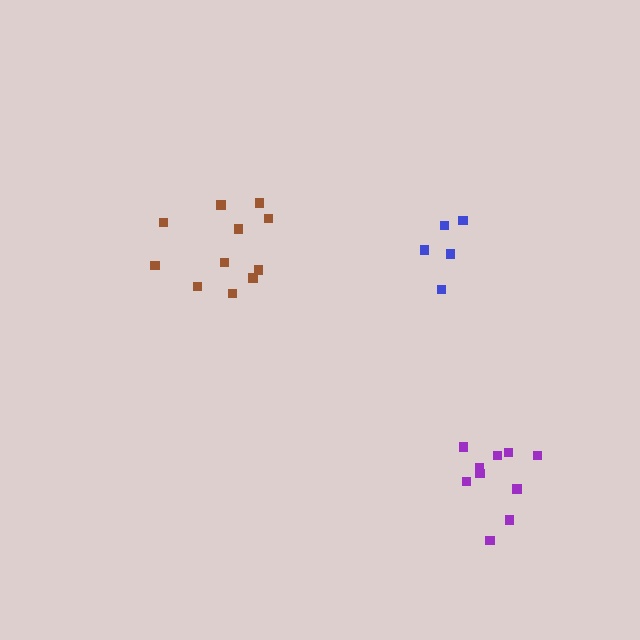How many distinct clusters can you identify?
There are 3 distinct clusters.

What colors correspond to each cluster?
The clusters are colored: purple, brown, blue.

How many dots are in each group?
Group 1: 10 dots, Group 2: 11 dots, Group 3: 5 dots (26 total).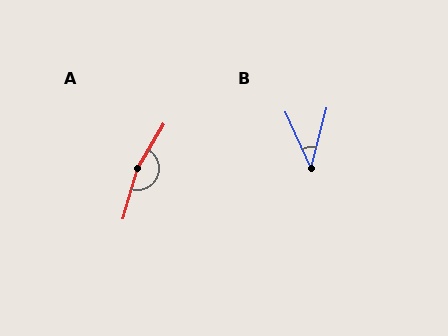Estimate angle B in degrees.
Approximately 39 degrees.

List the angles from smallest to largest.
B (39°), A (165°).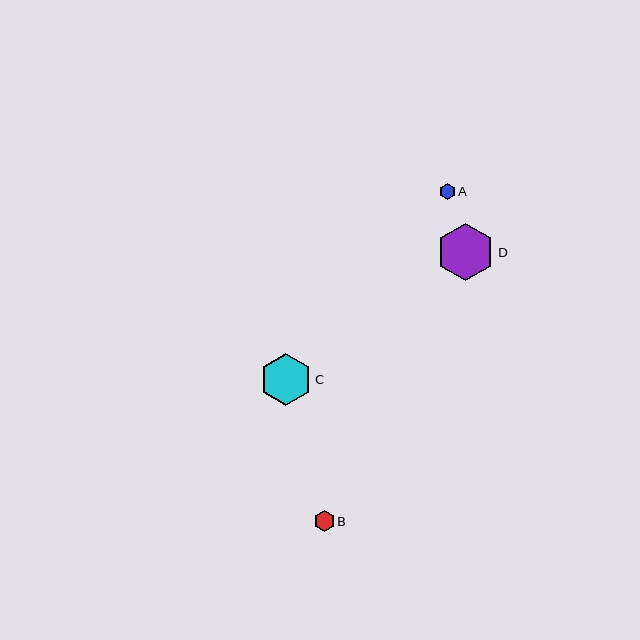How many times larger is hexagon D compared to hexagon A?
Hexagon D is approximately 3.5 times the size of hexagon A.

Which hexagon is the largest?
Hexagon D is the largest with a size of approximately 58 pixels.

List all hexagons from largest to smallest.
From largest to smallest: D, C, B, A.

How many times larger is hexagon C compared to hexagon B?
Hexagon C is approximately 2.5 times the size of hexagon B.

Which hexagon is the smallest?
Hexagon A is the smallest with a size of approximately 16 pixels.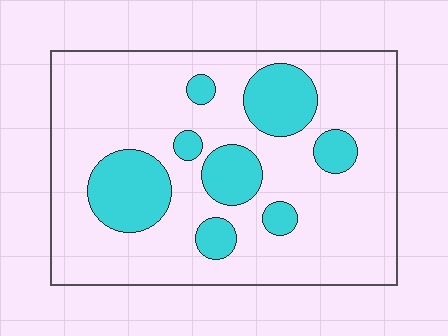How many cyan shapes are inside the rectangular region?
8.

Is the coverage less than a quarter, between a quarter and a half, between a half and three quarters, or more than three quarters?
Less than a quarter.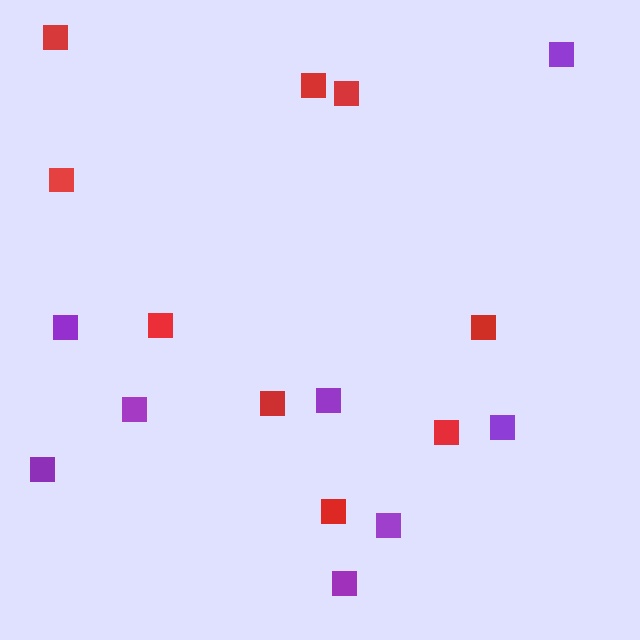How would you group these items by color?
There are 2 groups: one group of red squares (9) and one group of purple squares (8).